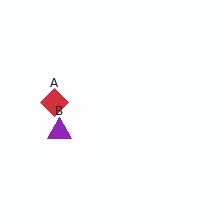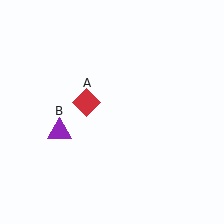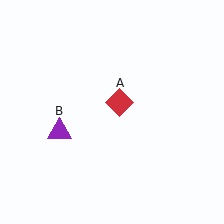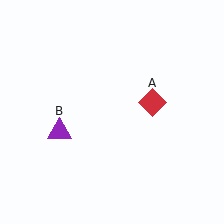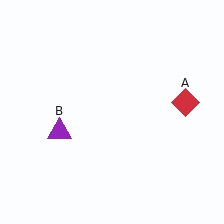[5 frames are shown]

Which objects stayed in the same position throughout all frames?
Purple triangle (object B) remained stationary.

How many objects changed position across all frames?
1 object changed position: red diamond (object A).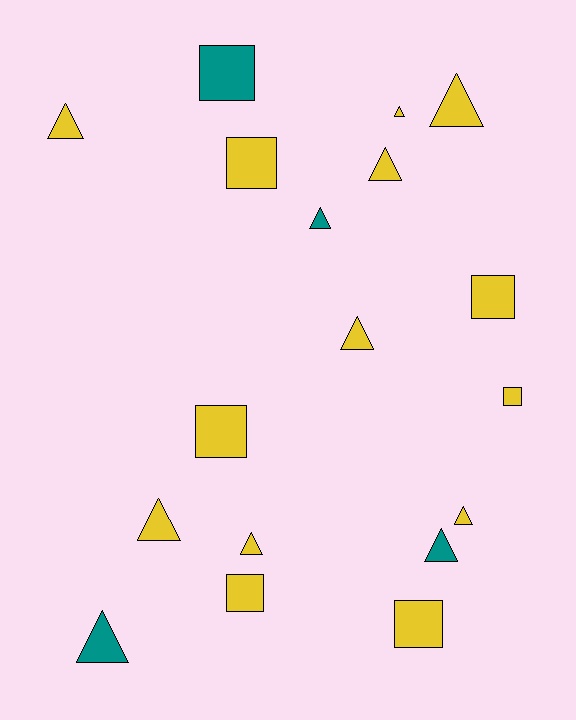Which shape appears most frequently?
Triangle, with 11 objects.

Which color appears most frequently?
Yellow, with 14 objects.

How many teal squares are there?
There is 1 teal square.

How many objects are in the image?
There are 18 objects.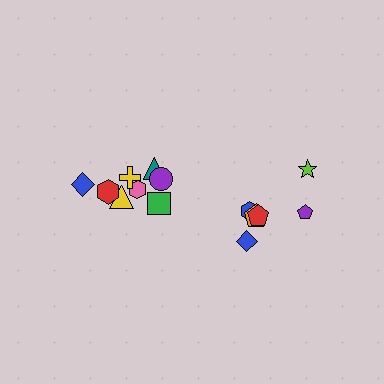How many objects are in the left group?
There are 8 objects.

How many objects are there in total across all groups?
There are 14 objects.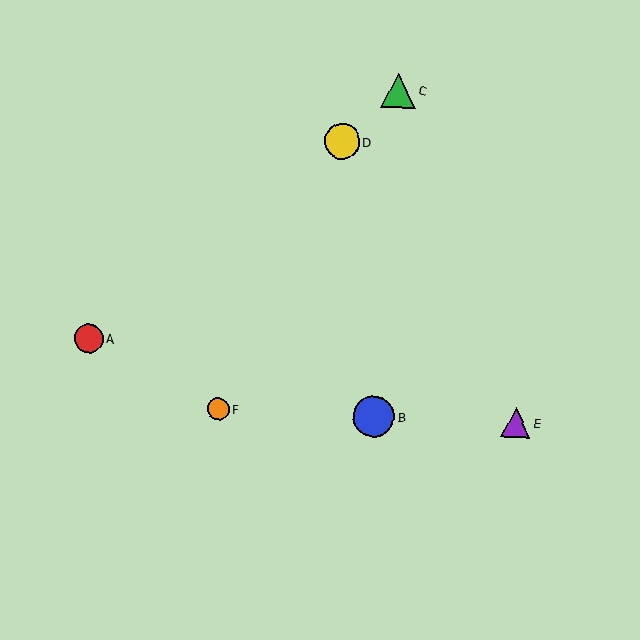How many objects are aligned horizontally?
3 objects (B, E, F) are aligned horizontally.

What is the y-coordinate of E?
Object E is at y≈423.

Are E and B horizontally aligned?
Yes, both are at y≈423.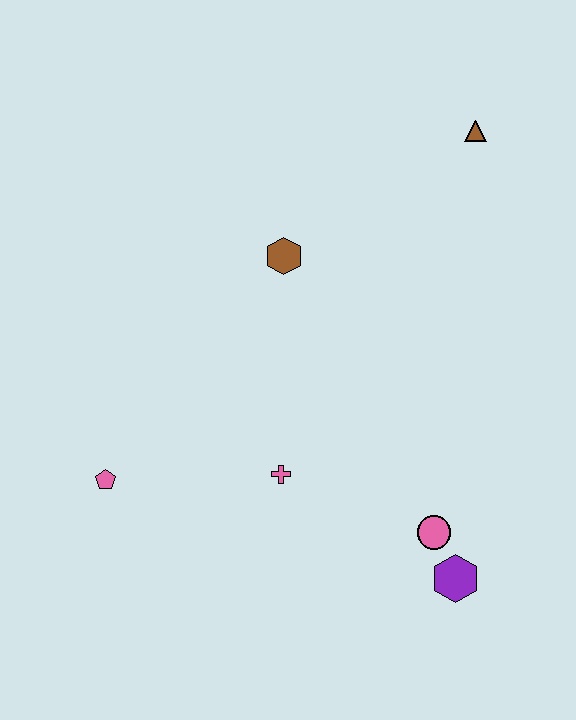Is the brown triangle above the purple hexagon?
Yes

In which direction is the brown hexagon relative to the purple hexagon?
The brown hexagon is above the purple hexagon.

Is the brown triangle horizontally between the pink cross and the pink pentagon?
No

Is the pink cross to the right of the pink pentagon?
Yes